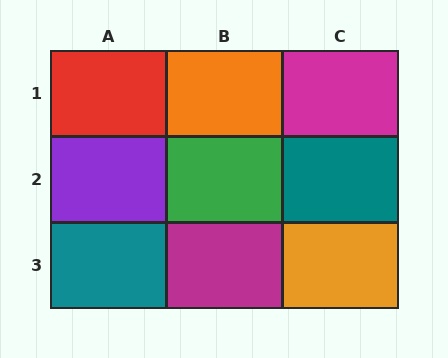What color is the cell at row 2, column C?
Teal.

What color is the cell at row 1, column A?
Red.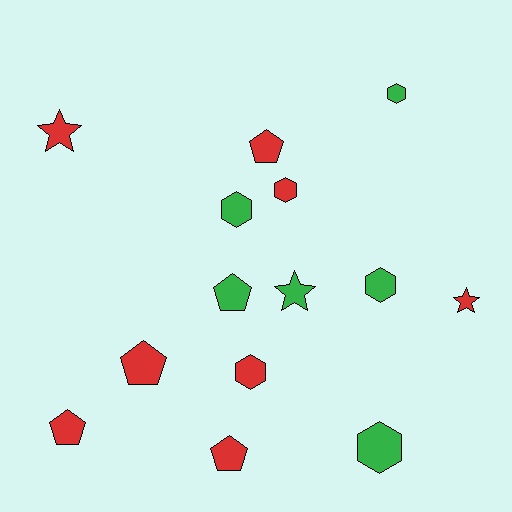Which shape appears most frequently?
Hexagon, with 6 objects.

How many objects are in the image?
There are 14 objects.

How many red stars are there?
There are 2 red stars.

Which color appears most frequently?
Red, with 8 objects.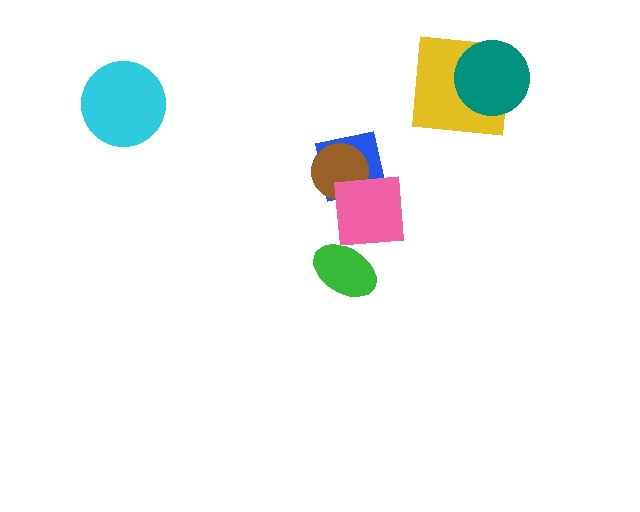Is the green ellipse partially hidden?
Yes, it is partially covered by another shape.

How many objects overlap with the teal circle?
1 object overlaps with the teal circle.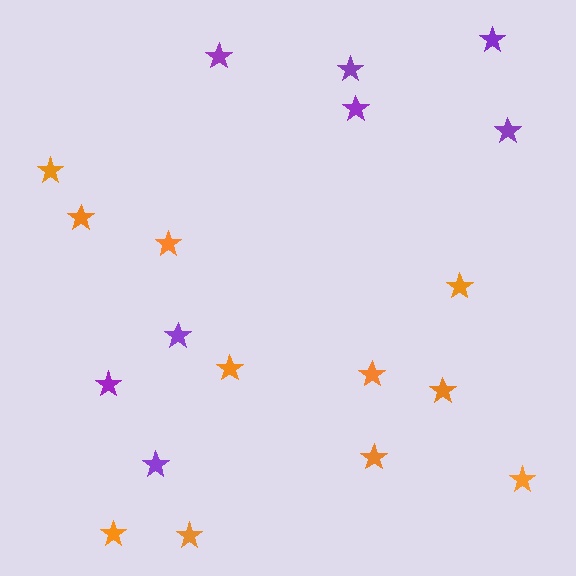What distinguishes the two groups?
There are 2 groups: one group of purple stars (8) and one group of orange stars (11).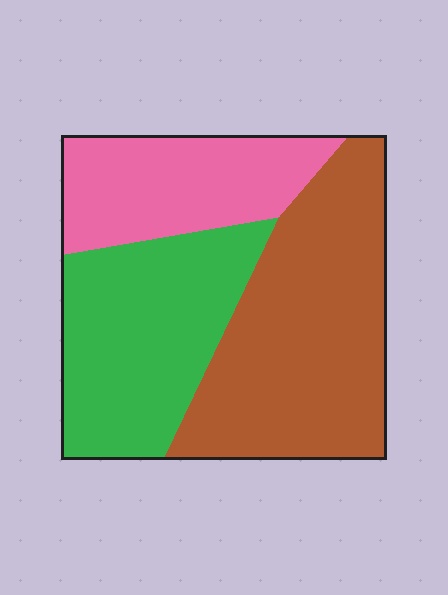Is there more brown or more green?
Brown.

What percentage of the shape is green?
Green takes up about one third (1/3) of the shape.